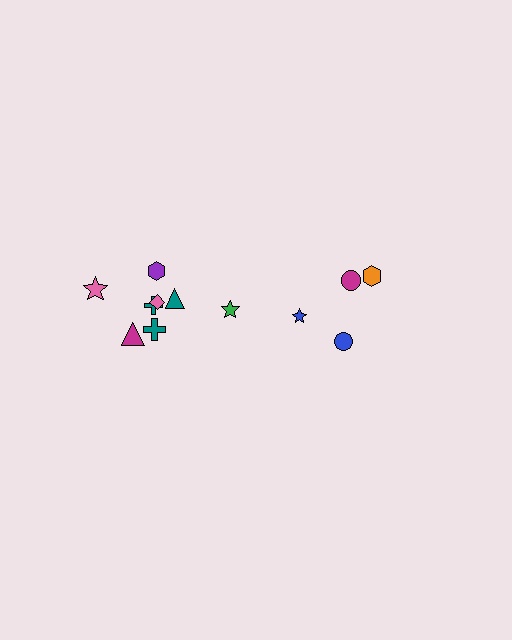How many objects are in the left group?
There are 8 objects.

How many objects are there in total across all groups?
There are 12 objects.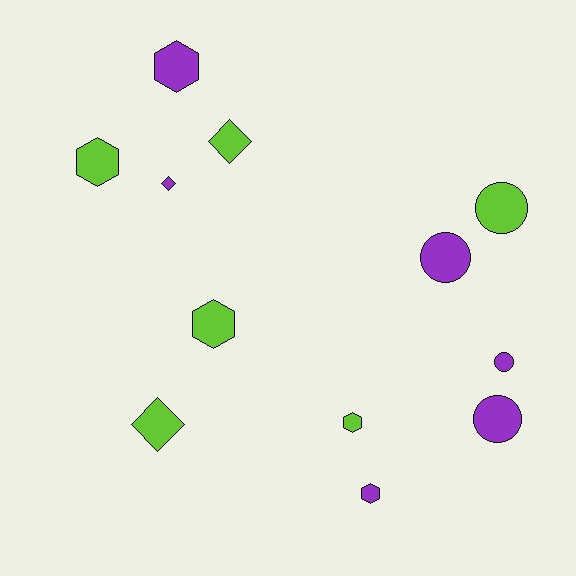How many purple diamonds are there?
There is 1 purple diamond.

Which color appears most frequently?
Purple, with 6 objects.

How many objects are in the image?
There are 12 objects.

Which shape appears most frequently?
Hexagon, with 5 objects.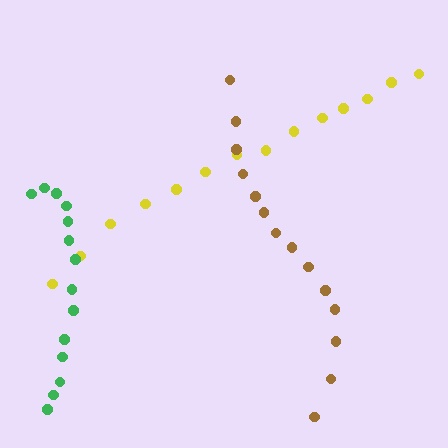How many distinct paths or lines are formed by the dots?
There are 3 distinct paths.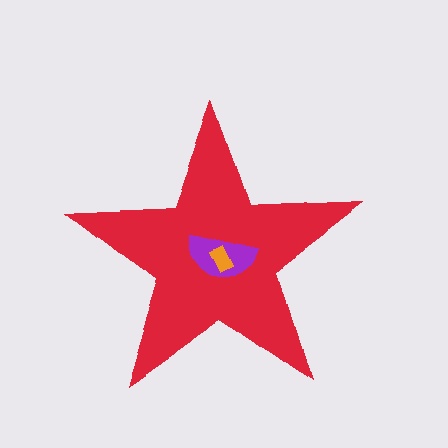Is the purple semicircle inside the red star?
Yes.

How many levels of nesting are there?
3.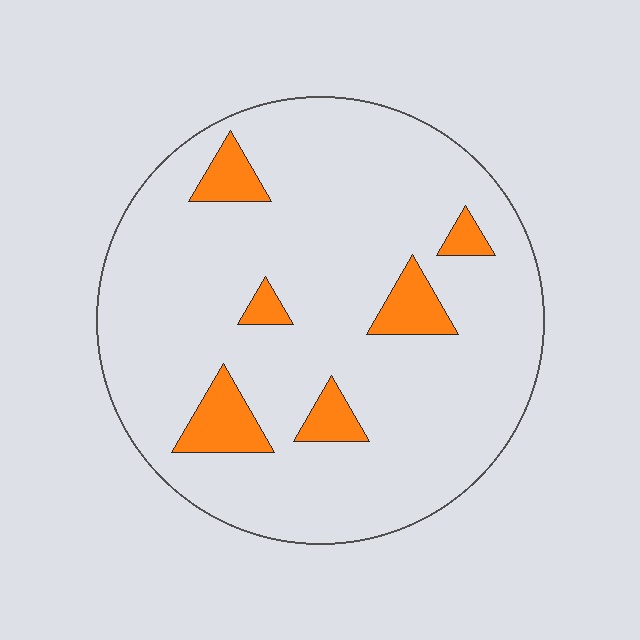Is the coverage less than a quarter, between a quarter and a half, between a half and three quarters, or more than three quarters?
Less than a quarter.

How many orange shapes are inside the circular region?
6.